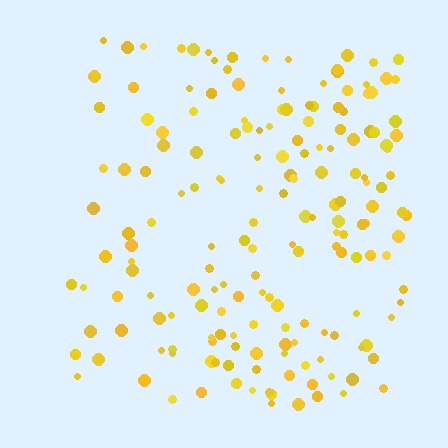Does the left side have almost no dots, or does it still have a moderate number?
Still a moderate number, just noticeably fewer than the right.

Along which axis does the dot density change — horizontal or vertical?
Horizontal.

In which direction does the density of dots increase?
From left to right, with the right side densest.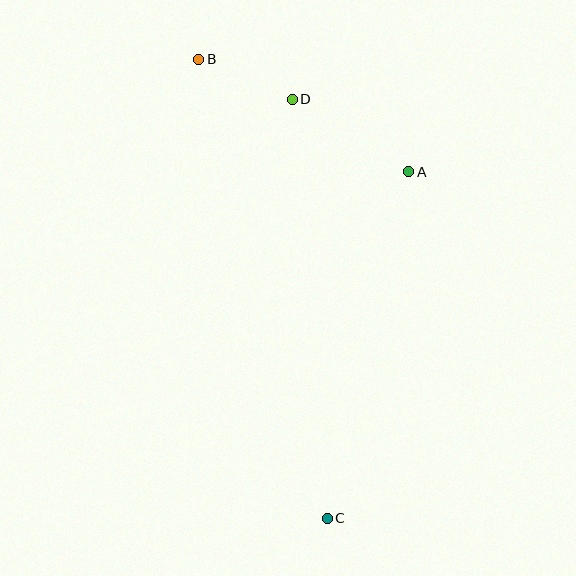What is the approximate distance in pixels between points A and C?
The distance between A and C is approximately 356 pixels.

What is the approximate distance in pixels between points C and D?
The distance between C and D is approximately 420 pixels.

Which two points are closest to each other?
Points B and D are closest to each other.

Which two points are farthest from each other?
Points B and C are farthest from each other.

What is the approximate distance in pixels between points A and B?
The distance between A and B is approximately 238 pixels.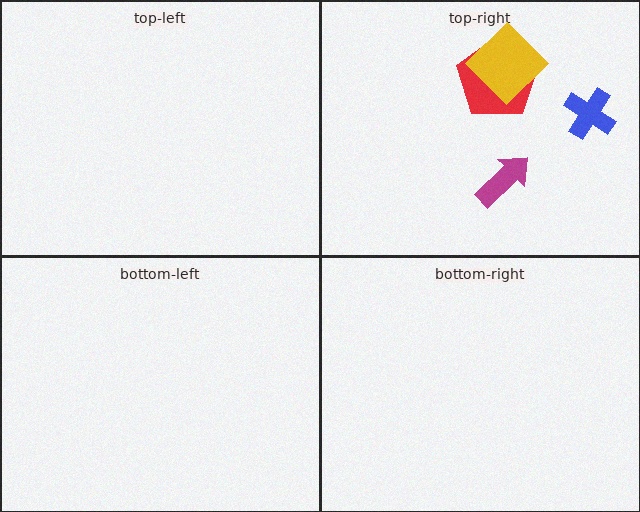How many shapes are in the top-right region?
4.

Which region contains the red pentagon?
The top-right region.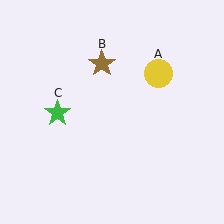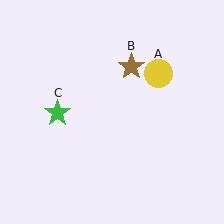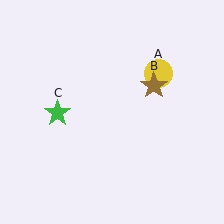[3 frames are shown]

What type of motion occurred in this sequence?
The brown star (object B) rotated clockwise around the center of the scene.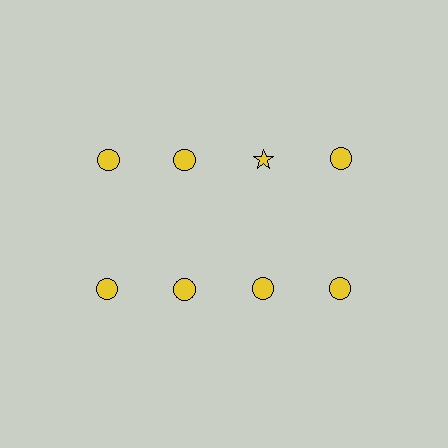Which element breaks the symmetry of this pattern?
The yellow star in the top row, center column breaks the symmetry. All other shapes are yellow circles.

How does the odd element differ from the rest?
It has a different shape: star instead of circle.